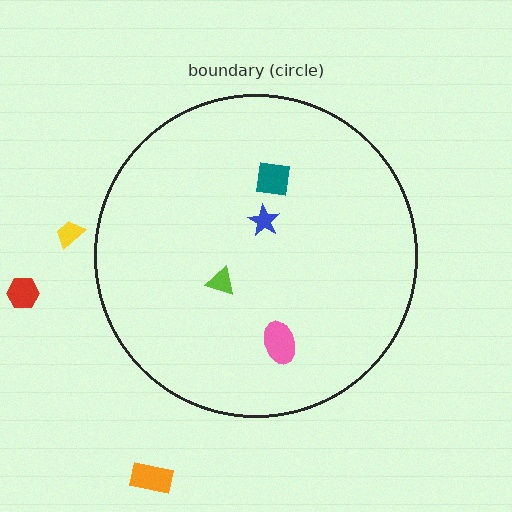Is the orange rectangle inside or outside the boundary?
Outside.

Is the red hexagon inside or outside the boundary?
Outside.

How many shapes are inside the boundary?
4 inside, 3 outside.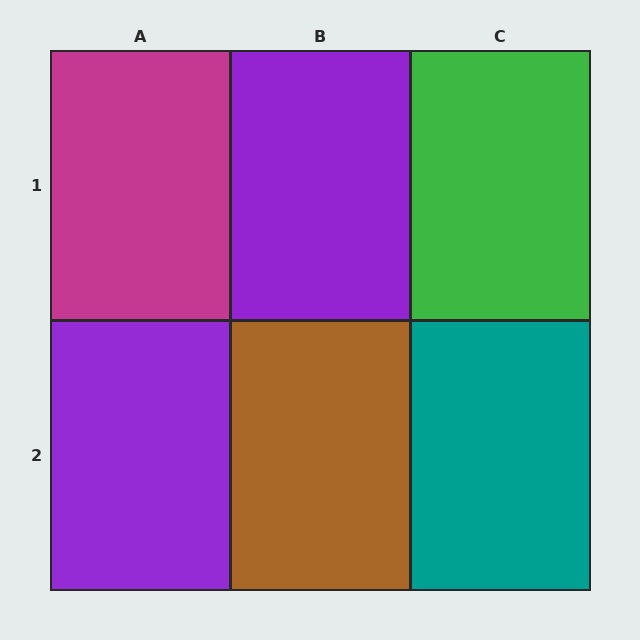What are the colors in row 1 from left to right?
Magenta, purple, green.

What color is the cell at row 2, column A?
Purple.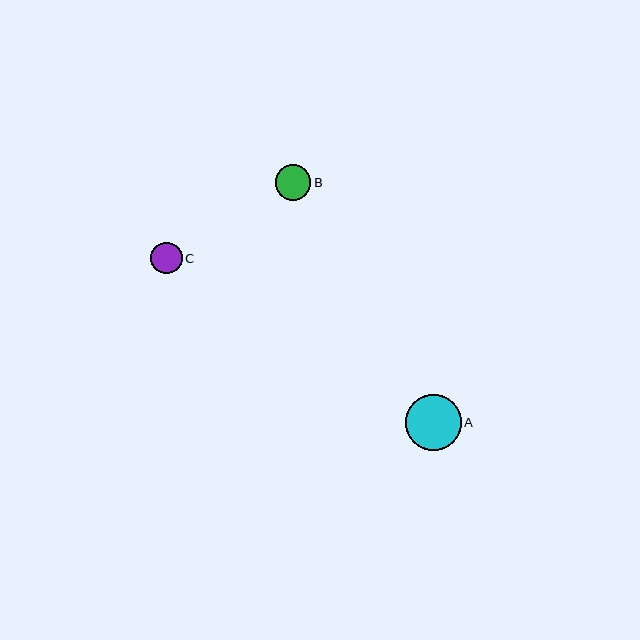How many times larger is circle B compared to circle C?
Circle B is approximately 1.1 times the size of circle C.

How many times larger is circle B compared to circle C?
Circle B is approximately 1.1 times the size of circle C.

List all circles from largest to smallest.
From largest to smallest: A, B, C.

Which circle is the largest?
Circle A is the largest with a size of approximately 56 pixels.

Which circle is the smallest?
Circle C is the smallest with a size of approximately 32 pixels.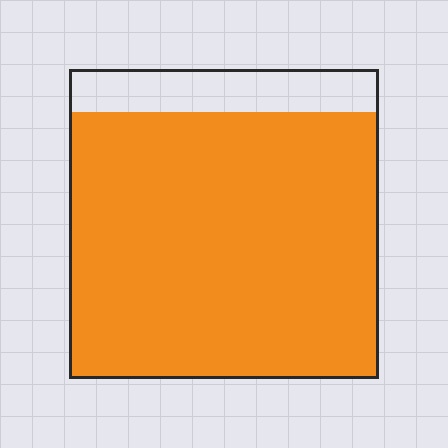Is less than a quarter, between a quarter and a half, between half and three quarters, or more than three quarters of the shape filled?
More than three quarters.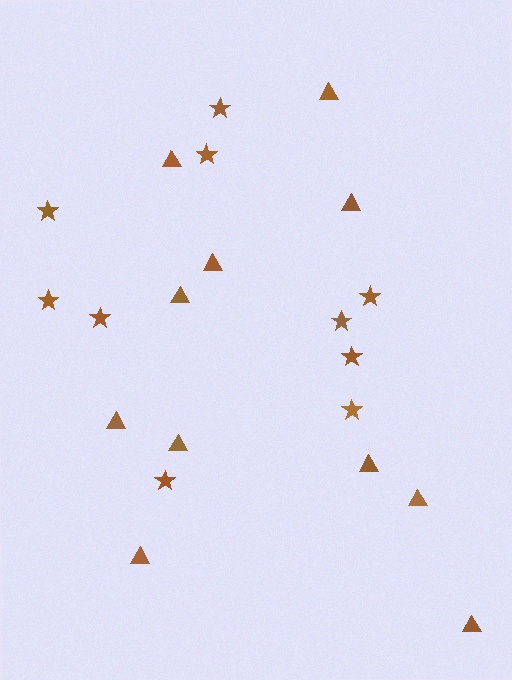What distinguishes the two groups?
There are 2 groups: one group of stars (10) and one group of triangles (11).